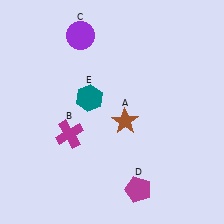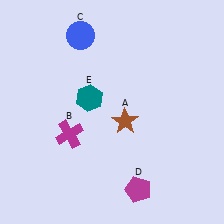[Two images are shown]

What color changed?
The circle (C) changed from purple in Image 1 to blue in Image 2.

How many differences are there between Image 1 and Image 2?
There is 1 difference between the two images.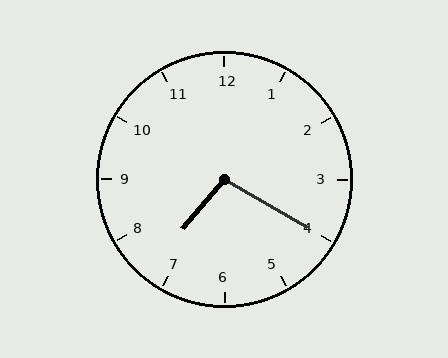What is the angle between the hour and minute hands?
Approximately 100 degrees.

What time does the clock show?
7:20.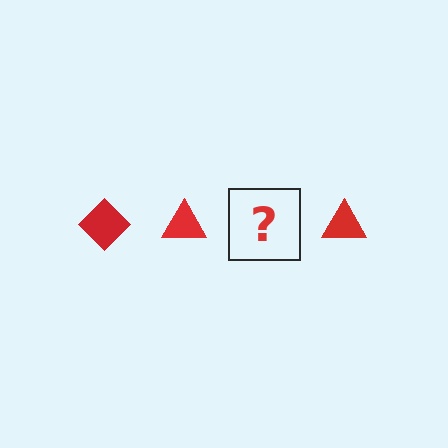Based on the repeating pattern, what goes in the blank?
The blank should be a red diamond.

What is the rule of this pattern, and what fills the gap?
The rule is that the pattern cycles through diamond, triangle shapes in red. The gap should be filled with a red diamond.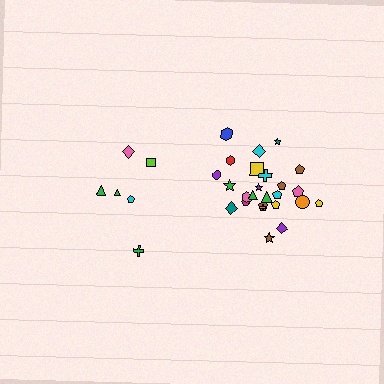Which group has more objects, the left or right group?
The right group.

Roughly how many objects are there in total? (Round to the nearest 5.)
Roughly 30 objects in total.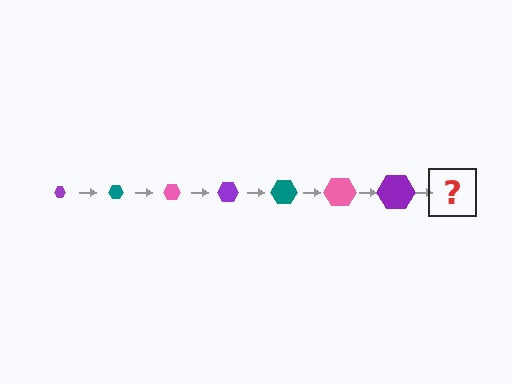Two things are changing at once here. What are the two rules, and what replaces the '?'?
The two rules are that the hexagon grows larger each step and the color cycles through purple, teal, and pink. The '?' should be a teal hexagon, larger than the previous one.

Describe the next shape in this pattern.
It should be a teal hexagon, larger than the previous one.